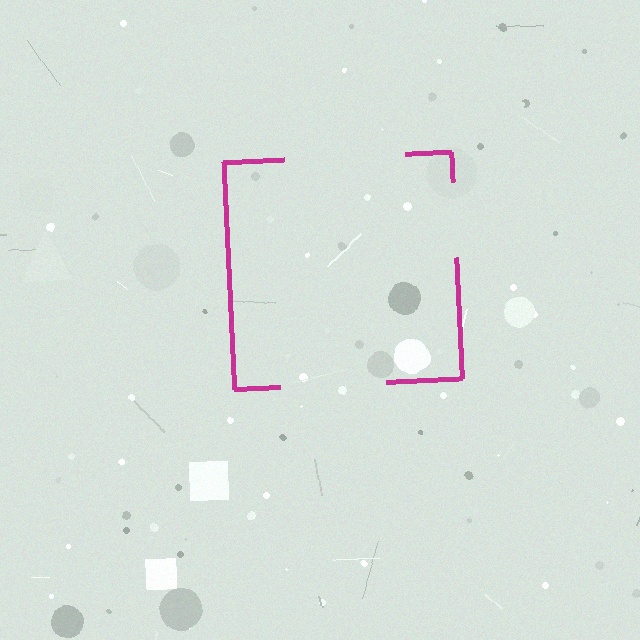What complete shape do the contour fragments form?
The contour fragments form a square.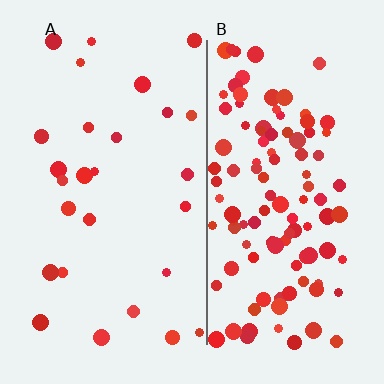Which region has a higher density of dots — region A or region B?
B (the right).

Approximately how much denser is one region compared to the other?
Approximately 4.2× — region B over region A.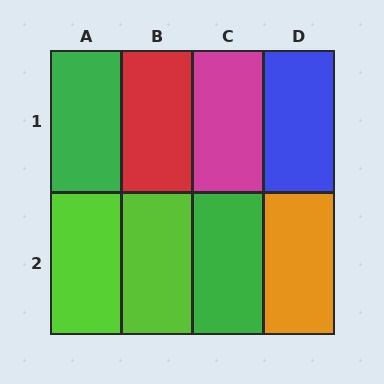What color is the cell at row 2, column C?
Green.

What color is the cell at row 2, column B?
Lime.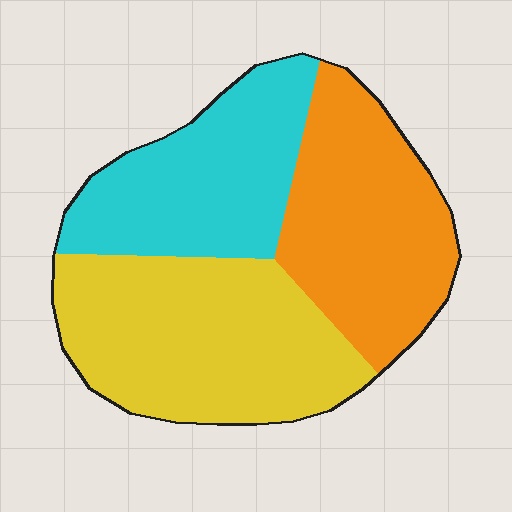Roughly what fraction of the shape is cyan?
Cyan covers 29% of the shape.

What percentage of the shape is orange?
Orange covers about 30% of the shape.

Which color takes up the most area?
Yellow, at roughly 40%.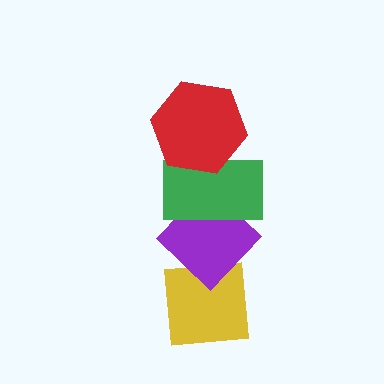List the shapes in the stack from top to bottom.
From top to bottom: the red hexagon, the green rectangle, the purple diamond, the yellow square.